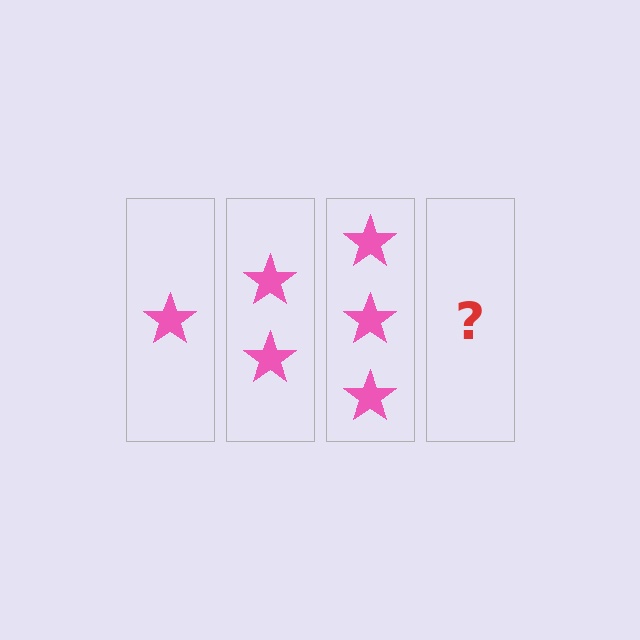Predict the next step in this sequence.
The next step is 4 stars.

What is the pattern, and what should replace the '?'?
The pattern is that each step adds one more star. The '?' should be 4 stars.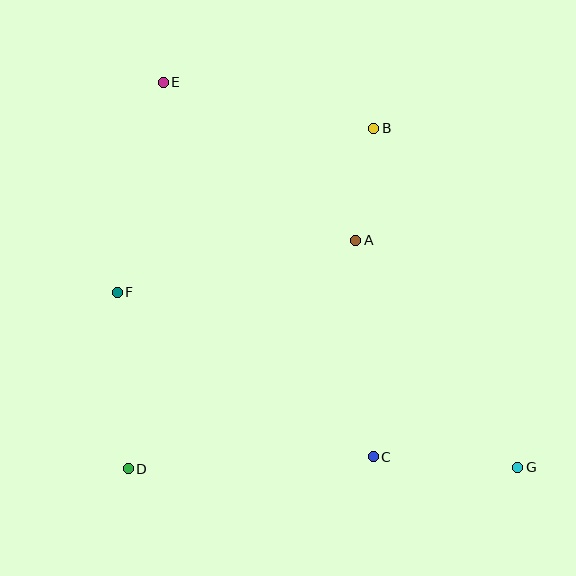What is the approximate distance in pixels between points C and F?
The distance between C and F is approximately 304 pixels.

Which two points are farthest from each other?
Points E and G are farthest from each other.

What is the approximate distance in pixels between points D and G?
The distance between D and G is approximately 389 pixels.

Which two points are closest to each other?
Points A and B are closest to each other.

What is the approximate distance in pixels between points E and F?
The distance between E and F is approximately 215 pixels.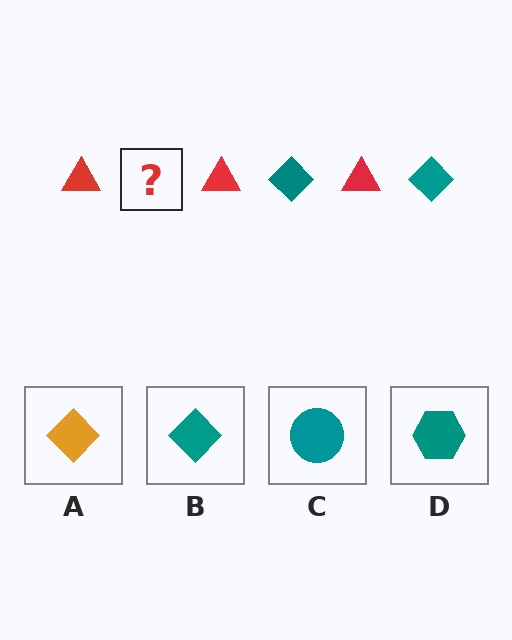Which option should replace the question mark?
Option B.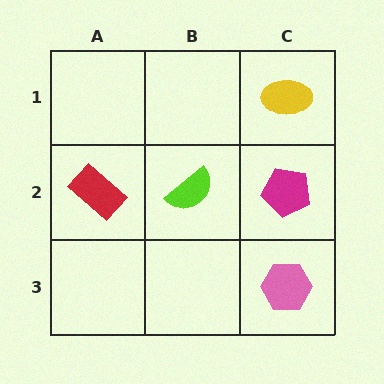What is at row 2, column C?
A magenta pentagon.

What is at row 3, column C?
A pink hexagon.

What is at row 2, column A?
A red rectangle.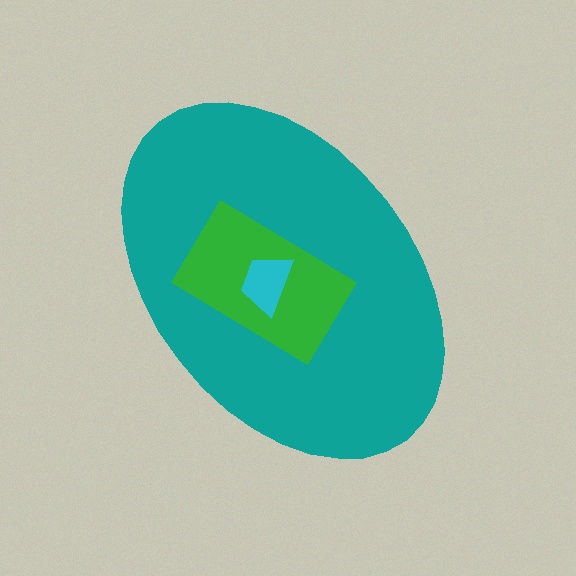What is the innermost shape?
The cyan trapezoid.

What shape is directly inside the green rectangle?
The cyan trapezoid.